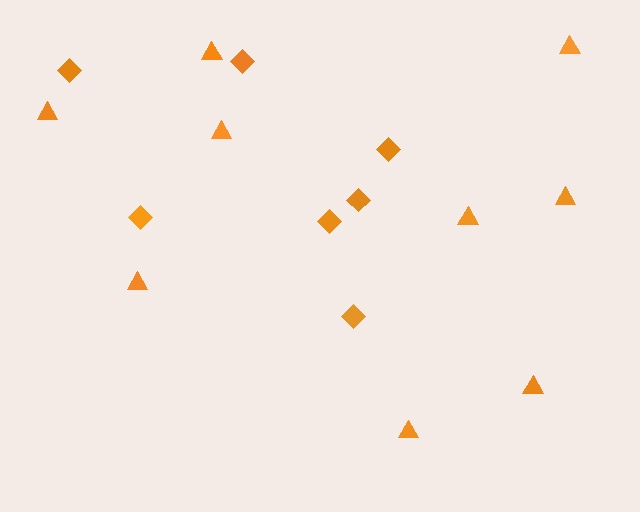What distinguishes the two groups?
There are 2 groups: one group of diamonds (7) and one group of triangles (9).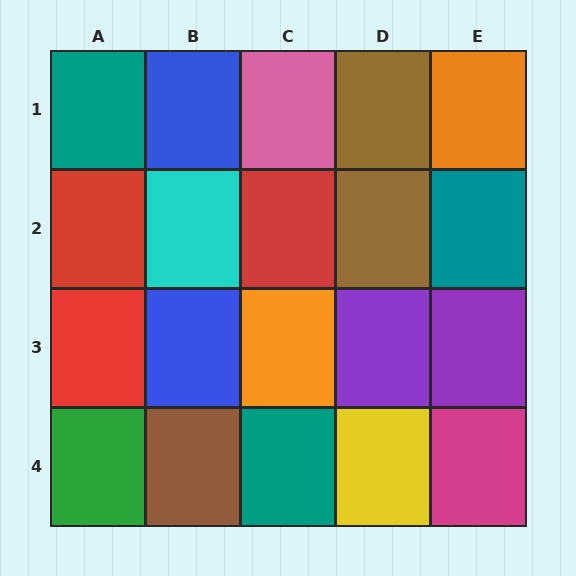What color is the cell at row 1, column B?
Blue.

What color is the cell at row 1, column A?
Teal.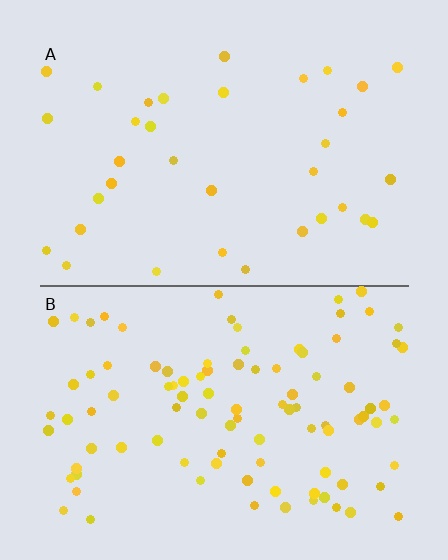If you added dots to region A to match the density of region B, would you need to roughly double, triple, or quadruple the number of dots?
Approximately triple.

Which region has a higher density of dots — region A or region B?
B (the bottom).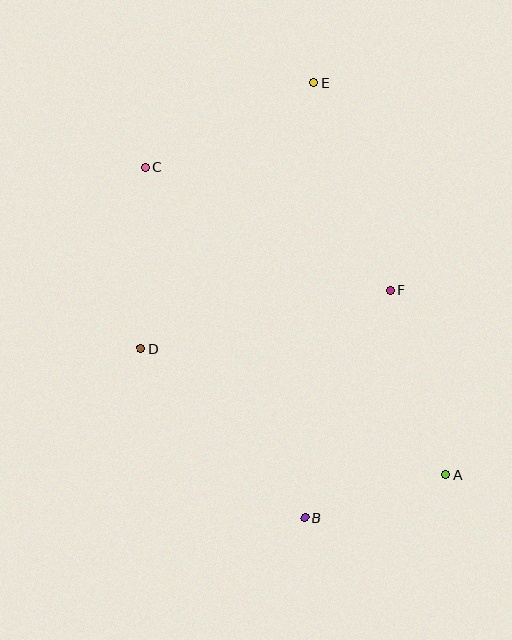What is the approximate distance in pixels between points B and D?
The distance between B and D is approximately 236 pixels.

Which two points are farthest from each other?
Points B and E are farthest from each other.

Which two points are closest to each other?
Points A and B are closest to each other.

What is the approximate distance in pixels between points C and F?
The distance between C and F is approximately 275 pixels.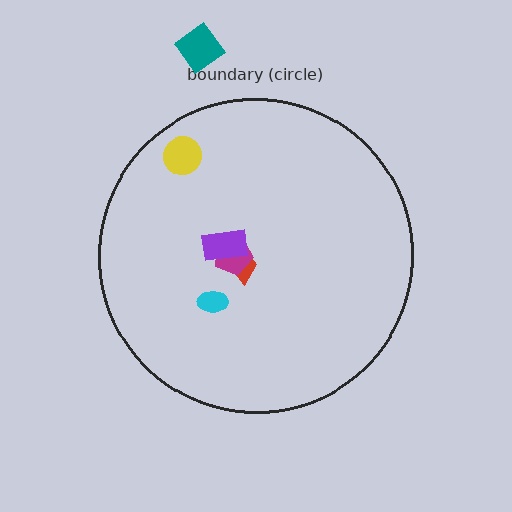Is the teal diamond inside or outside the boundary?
Outside.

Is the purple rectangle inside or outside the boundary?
Inside.